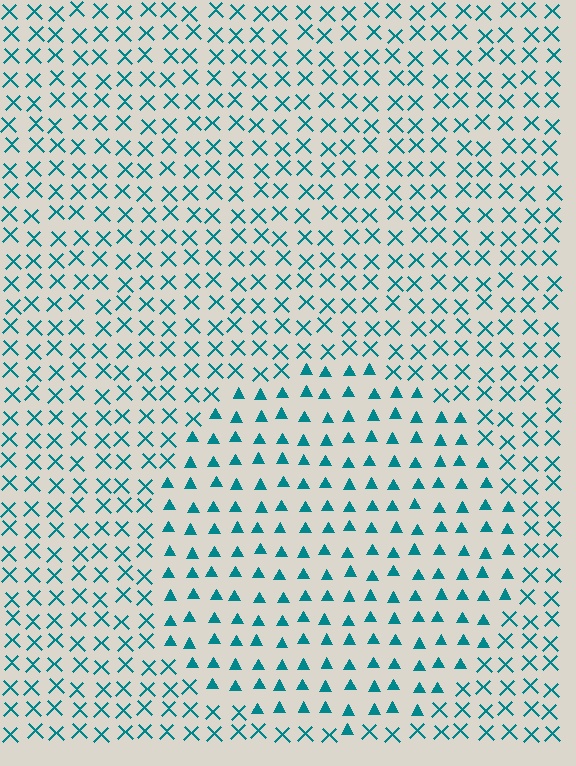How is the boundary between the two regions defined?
The boundary is defined by a change in element shape: triangles inside vs. X marks outside. All elements share the same color and spacing.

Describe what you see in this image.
The image is filled with small teal elements arranged in a uniform grid. A circle-shaped region contains triangles, while the surrounding area contains X marks. The boundary is defined purely by the change in element shape.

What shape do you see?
I see a circle.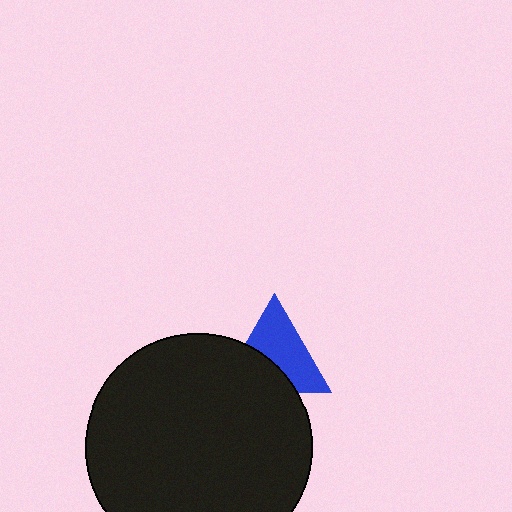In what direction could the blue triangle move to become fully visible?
The blue triangle could move up. That would shift it out from behind the black circle entirely.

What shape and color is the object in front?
The object in front is a black circle.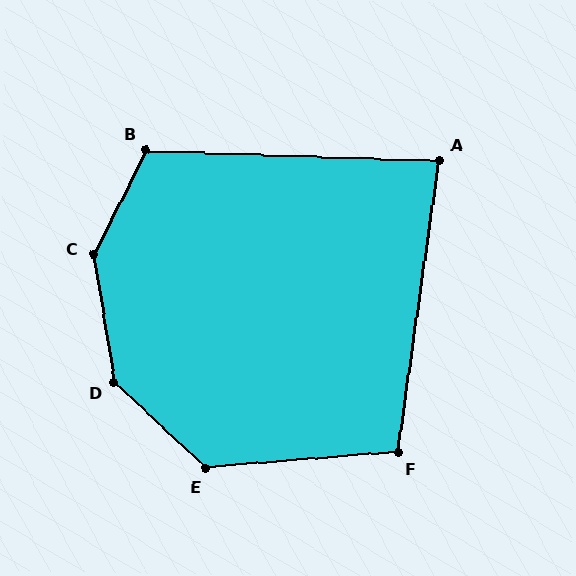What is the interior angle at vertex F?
Approximately 103 degrees (obtuse).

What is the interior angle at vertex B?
Approximately 115 degrees (obtuse).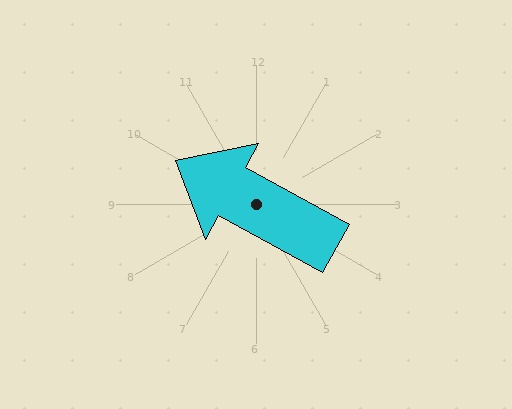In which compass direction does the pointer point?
Northwest.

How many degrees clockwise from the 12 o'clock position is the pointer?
Approximately 299 degrees.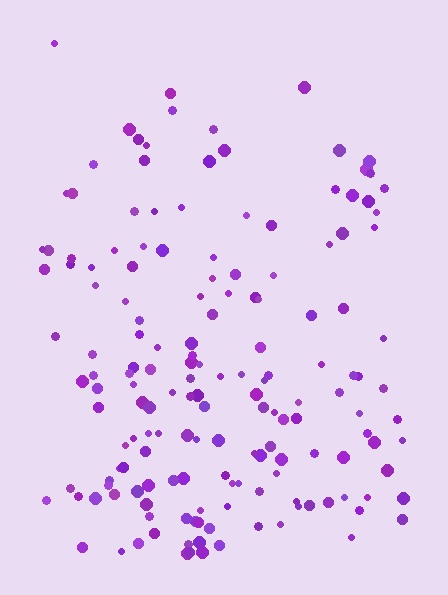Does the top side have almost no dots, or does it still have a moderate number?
Still a moderate number, just noticeably fewer than the bottom.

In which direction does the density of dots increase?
From top to bottom, with the bottom side densest.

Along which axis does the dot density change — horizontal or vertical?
Vertical.